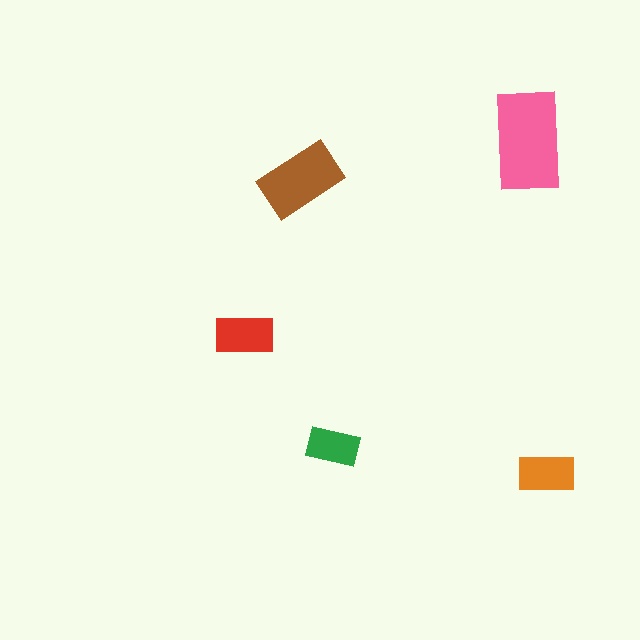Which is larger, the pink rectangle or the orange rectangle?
The pink one.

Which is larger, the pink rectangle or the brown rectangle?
The pink one.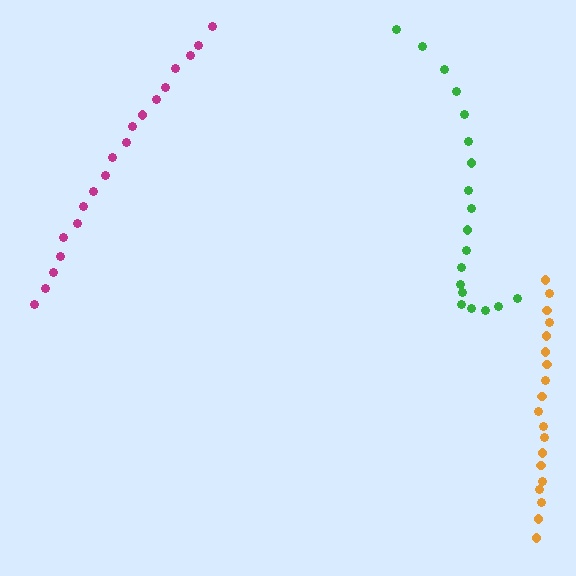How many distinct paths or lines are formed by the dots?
There are 3 distinct paths.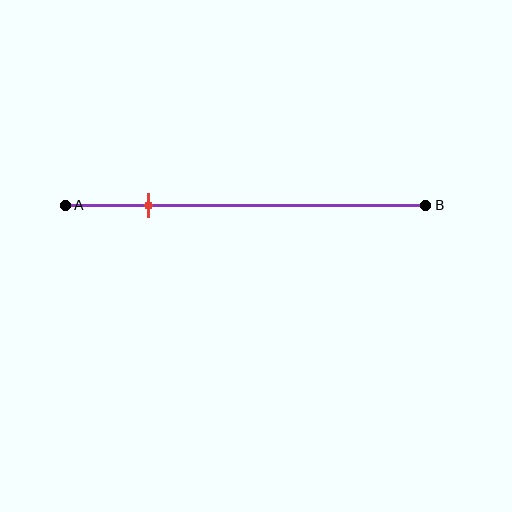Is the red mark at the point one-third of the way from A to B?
No, the mark is at about 25% from A, not at the 33% one-third point.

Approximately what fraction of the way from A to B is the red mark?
The red mark is approximately 25% of the way from A to B.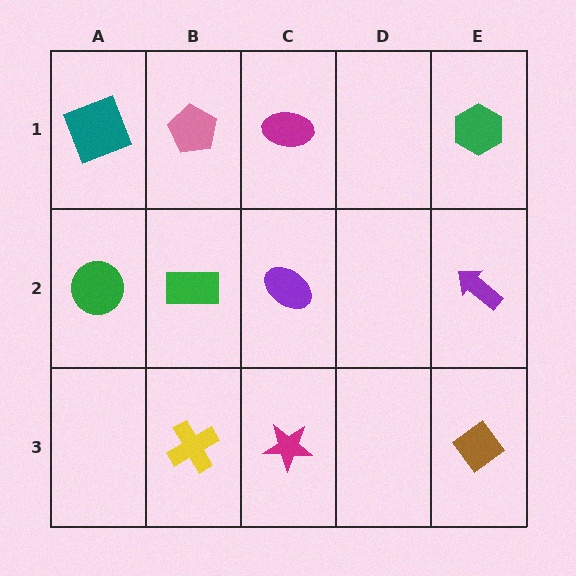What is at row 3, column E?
A brown diamond.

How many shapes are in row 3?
3 shapes.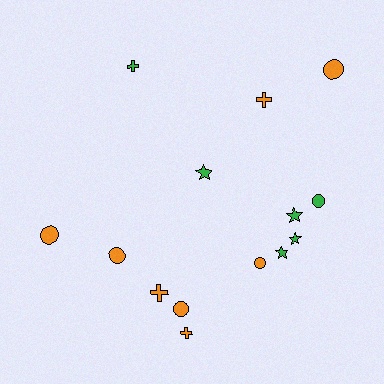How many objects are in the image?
There are 14 objects.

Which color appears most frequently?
Orange, with 8 objects.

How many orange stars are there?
There are no orange stars.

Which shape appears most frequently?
Circle, with 6 objects.